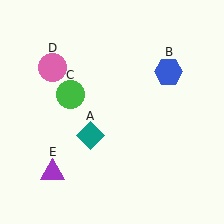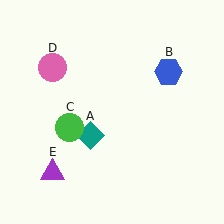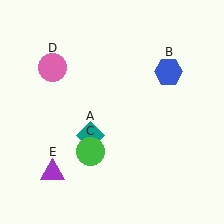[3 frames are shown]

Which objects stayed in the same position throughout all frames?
Teal diamond (object A) and blue hexagon (object B) and pink circle (object D) and purple triangle (object E) remained stationary.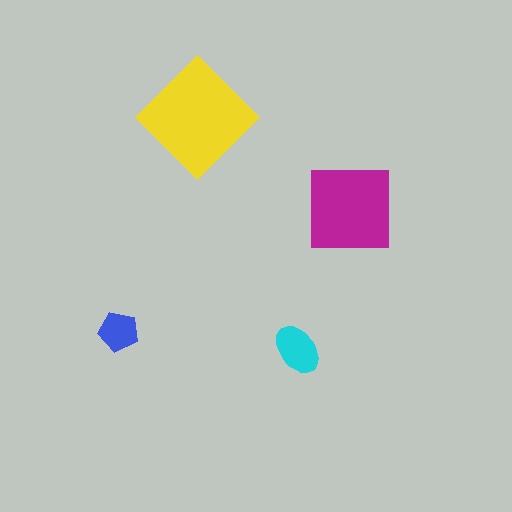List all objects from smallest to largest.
The blue pentagon, the cyan ellipse, the magenta square, the yellow diamond.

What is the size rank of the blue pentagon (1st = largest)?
4th.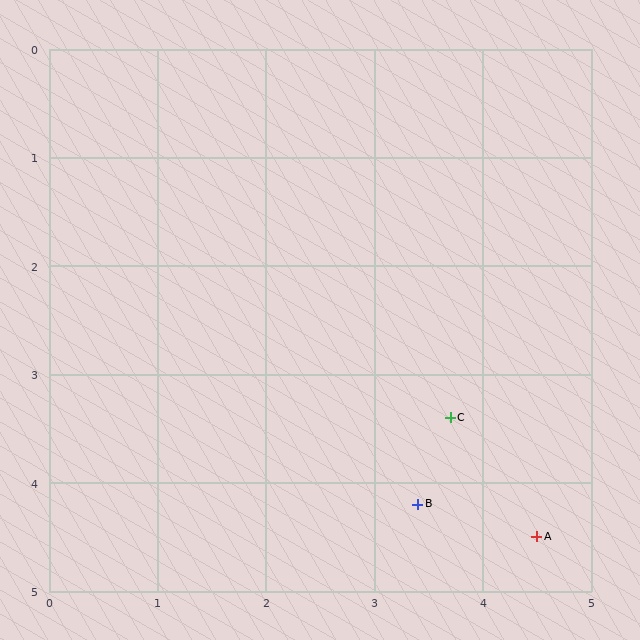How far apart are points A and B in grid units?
Points A and B are about 1.1 grid units apart.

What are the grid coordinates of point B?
Point B is at approximately (3.4, 4.2).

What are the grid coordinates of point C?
Point C is at approximately (3.7, 3.4).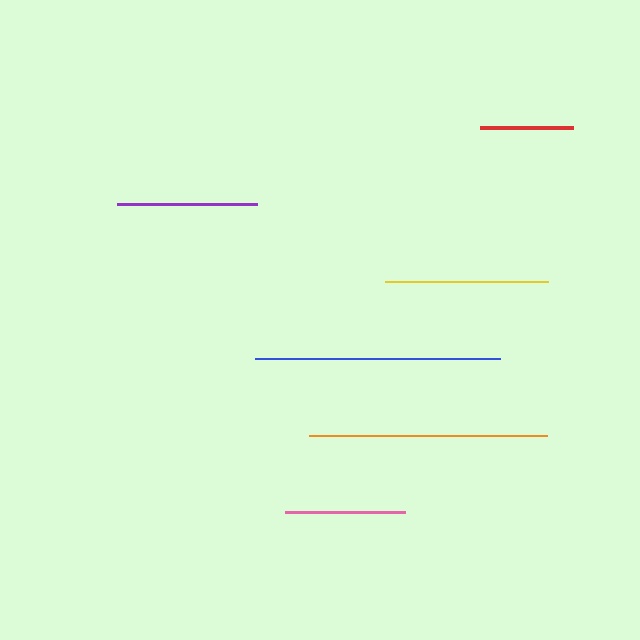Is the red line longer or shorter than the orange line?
The orange line is longer than the red line.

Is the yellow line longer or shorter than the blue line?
The blue line is longer than the yellow line.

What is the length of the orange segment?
The orange segment is approximately 238 pixels long.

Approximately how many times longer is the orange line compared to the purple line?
The orange line is approximately 1.7 times the length of the purple line.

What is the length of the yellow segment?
The yellow segment is approximately 163 pixels long.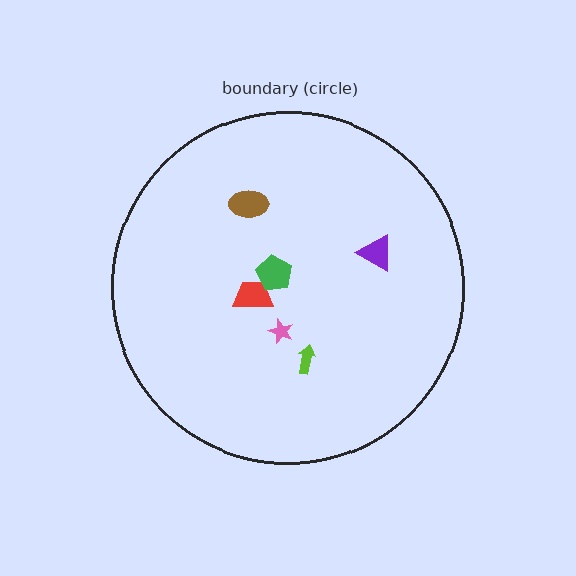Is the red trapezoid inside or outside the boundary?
Inside.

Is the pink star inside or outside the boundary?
Inside.